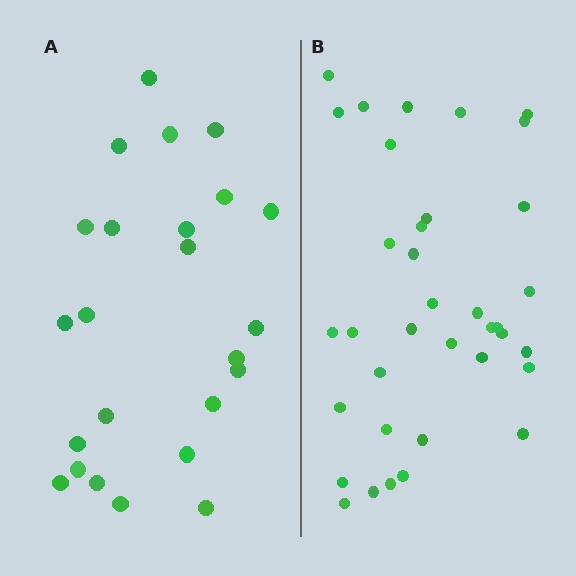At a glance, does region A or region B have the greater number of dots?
Region B (the right region) has more dots.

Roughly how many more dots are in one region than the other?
Region B has roughly 12 or so more dots than region A.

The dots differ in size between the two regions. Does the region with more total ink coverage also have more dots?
No. Region A has more total ink coverage because its dots are larger, but region B actually contains more individual dots. Total area can be misleading — the number of items is what matters here.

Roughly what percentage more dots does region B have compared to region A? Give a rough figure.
About 50% more.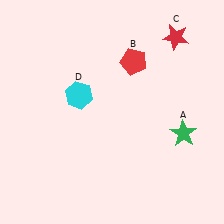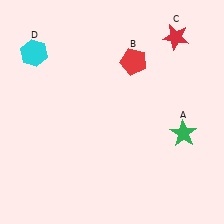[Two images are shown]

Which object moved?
The cyan hexagon (D) moved left.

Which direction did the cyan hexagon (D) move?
The cyan hexagon (D) moved left.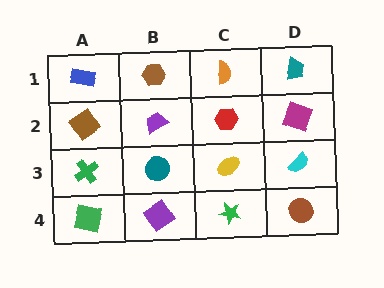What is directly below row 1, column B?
A purple trapezoid.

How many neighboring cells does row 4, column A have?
2.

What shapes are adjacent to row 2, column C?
An orange semicircle (row 1, column C), a yellow ellipse (row 3, column C), a purple trapezoid (row 2, column B), a magenta square (row 2, column D).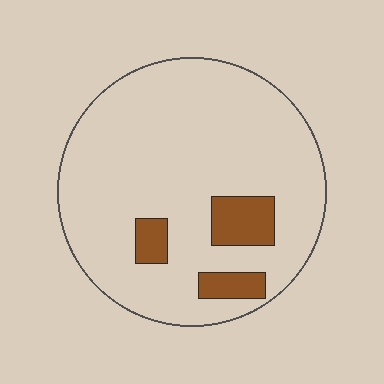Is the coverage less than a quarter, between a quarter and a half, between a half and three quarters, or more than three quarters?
Less than a quarter.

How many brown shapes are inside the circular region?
3.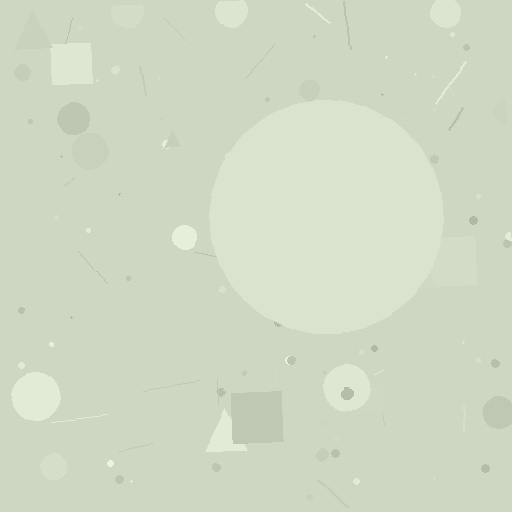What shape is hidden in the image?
A circle is hidden in the image.